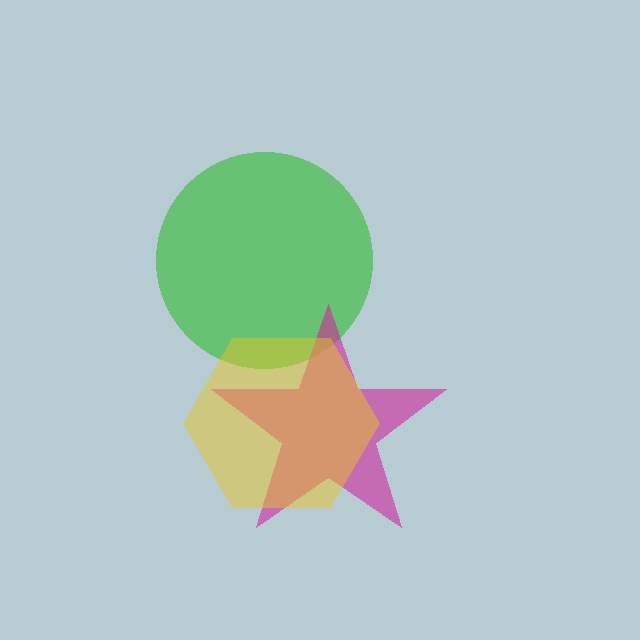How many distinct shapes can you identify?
There are 3 distinct shapes: a green circle, a magenta star, a yellow hexagon.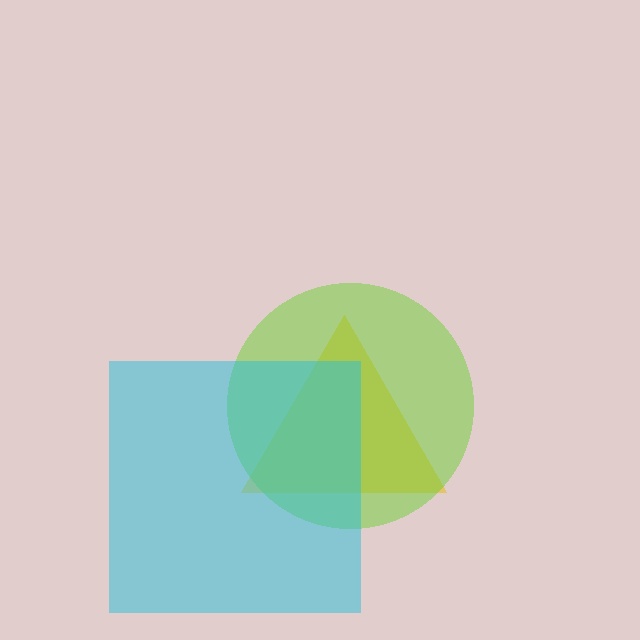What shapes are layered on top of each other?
The layered shapes are: a yellow triangle, a lime circle, a cyan square.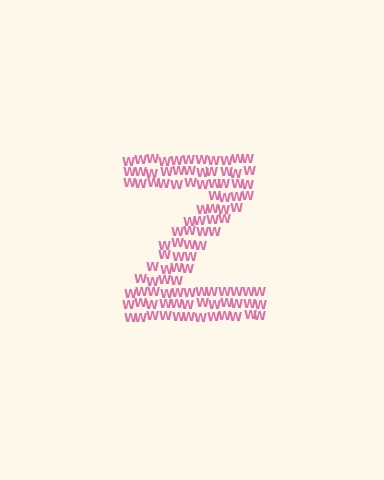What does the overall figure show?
The overall figure shows the letter Z.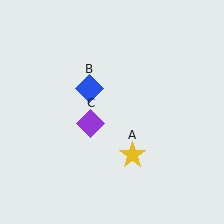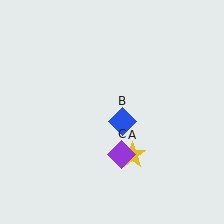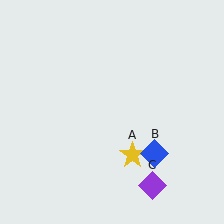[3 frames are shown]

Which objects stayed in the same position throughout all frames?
Yellow star (object A) remained stationary.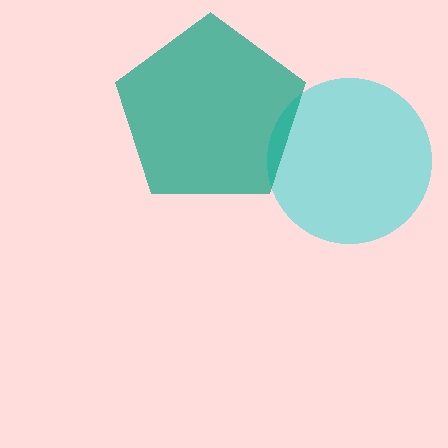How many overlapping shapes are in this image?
There are 2 overlapping shapes in the image.